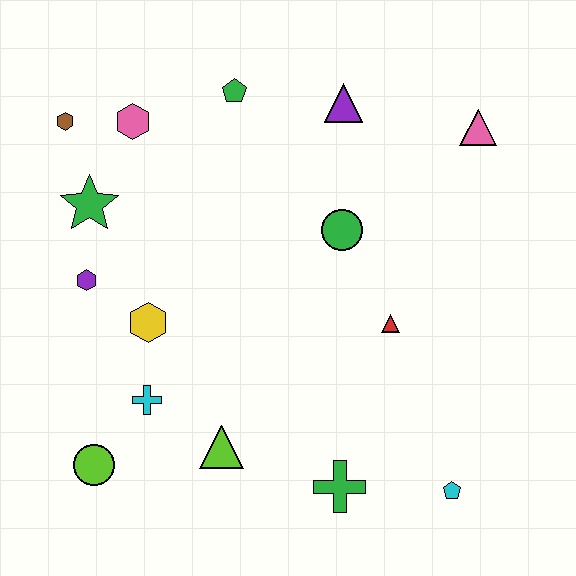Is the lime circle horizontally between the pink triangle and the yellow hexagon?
No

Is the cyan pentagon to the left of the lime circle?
No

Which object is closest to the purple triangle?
The green pentagon is closest to the purple triangle.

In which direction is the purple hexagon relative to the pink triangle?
The purple hexagon is to the left of the pink triangle.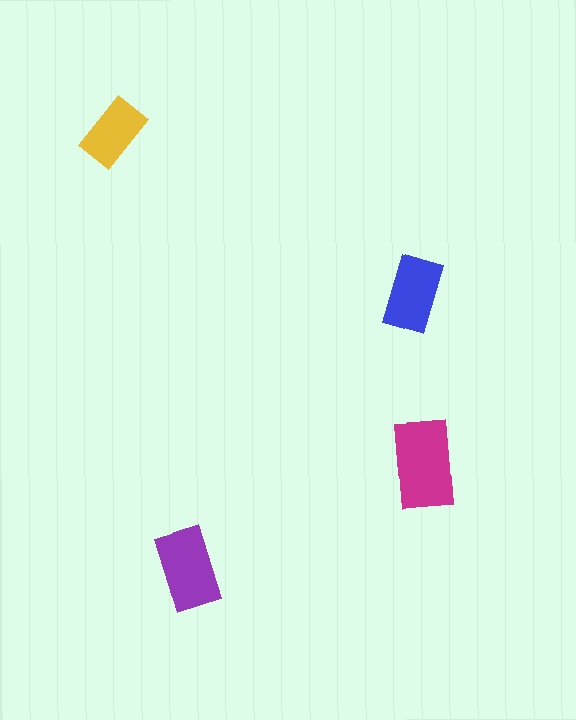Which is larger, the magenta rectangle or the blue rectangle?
The magenta one.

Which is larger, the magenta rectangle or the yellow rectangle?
The magenta one.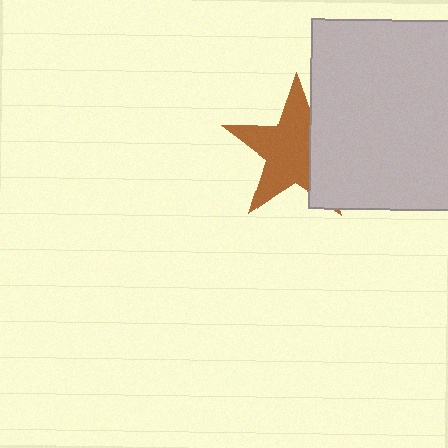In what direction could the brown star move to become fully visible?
The brown star could move left. That would shift it out from behind the light gray square entirely.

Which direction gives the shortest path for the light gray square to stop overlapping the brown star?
Moving right gives the shortest separation.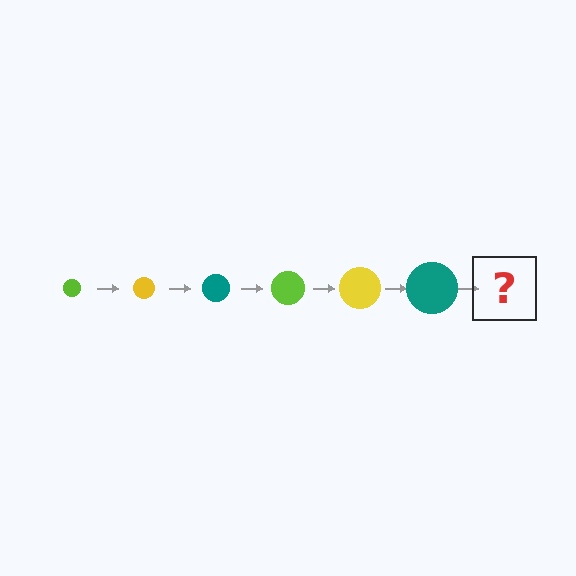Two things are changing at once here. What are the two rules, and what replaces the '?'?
The two rules are that the circle grows larger each step and the color cycles through lime, yellow, and teal. The '?' should be a lime circle, larger than the previous one.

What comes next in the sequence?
The next element should be a lime circle, larger than the previous one.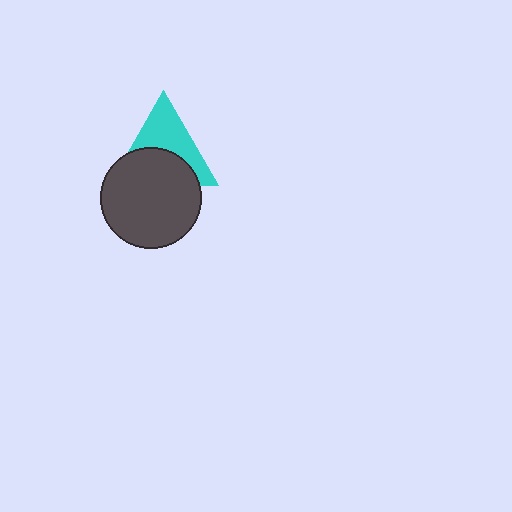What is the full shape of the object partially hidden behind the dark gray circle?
The partially hidden object is a cyan triangle.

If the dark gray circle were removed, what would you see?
You would see the complete cyan triangle.